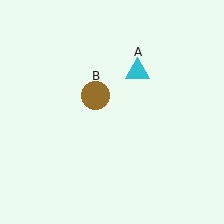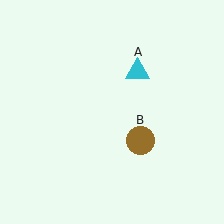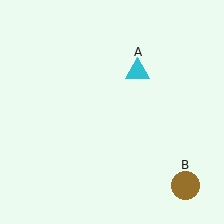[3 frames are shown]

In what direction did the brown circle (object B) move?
The brown circle (object B) moved down and to the right.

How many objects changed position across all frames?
1 object changed position: brown circle (object B).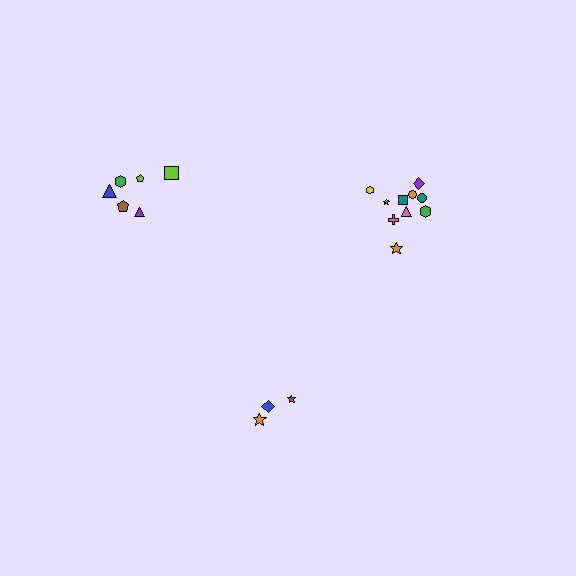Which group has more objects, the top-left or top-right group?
The top-right group.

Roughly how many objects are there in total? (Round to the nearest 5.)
Roughly 20 objects in total.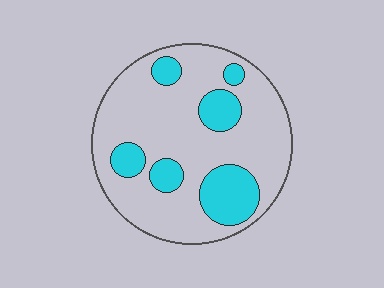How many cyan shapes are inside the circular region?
6.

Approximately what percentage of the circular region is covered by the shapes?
Approximately 25%.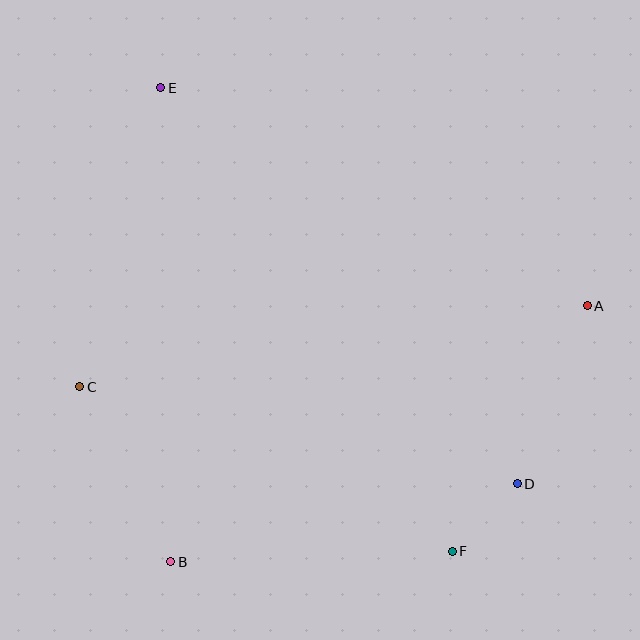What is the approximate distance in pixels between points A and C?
The distance between A and C is approximately 514 pixels.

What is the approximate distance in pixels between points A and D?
The distance between A and D is approximately 191 pixels.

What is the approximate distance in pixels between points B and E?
The distance between B and E is approximately 474 pixels.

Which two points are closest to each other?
Points D and F are closest to each other.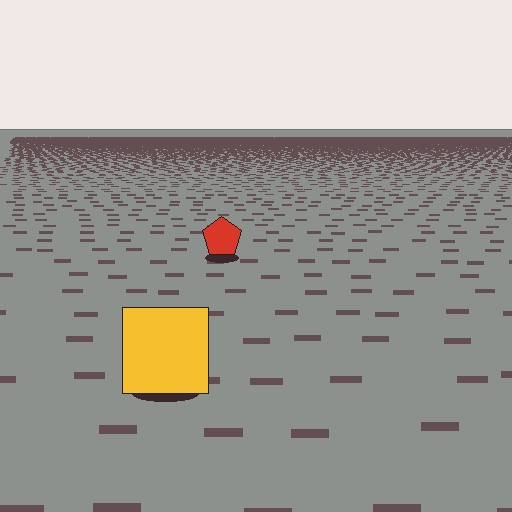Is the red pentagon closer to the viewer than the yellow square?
No. The yellow square is closer — you can tell from the texture gradient: the ground texture is coarser near it.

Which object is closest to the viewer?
The yellow square is closest. The texture marks near it are larger and more spread out.